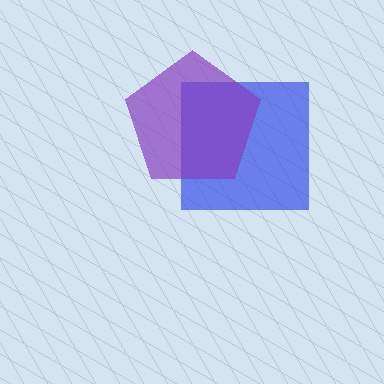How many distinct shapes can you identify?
There are 2 distinct shapes: a blue square, a purple pentagon.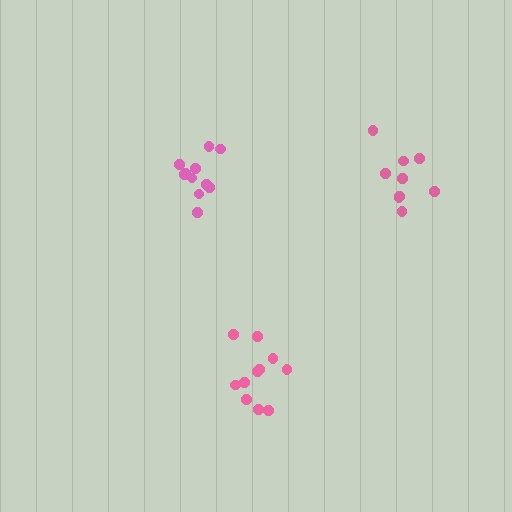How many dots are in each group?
Group 1: 11 dots, Group 2: 9 dots, Group 3: 11 dots (31 total).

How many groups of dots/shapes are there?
There are 3 groups.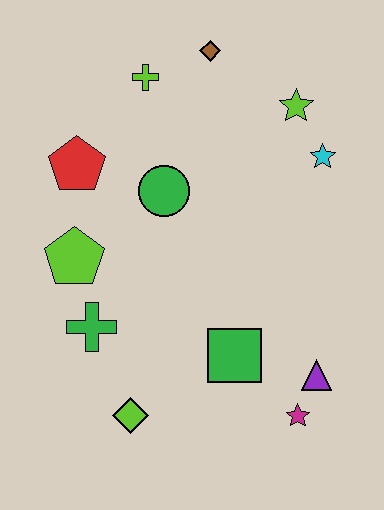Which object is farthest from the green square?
The brown diamond is farthest from the green square.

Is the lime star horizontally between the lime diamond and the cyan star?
Yes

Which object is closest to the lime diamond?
The green cross is closest to the lime diamond.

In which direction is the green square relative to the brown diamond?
The green square is below the brown diamond.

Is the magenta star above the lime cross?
No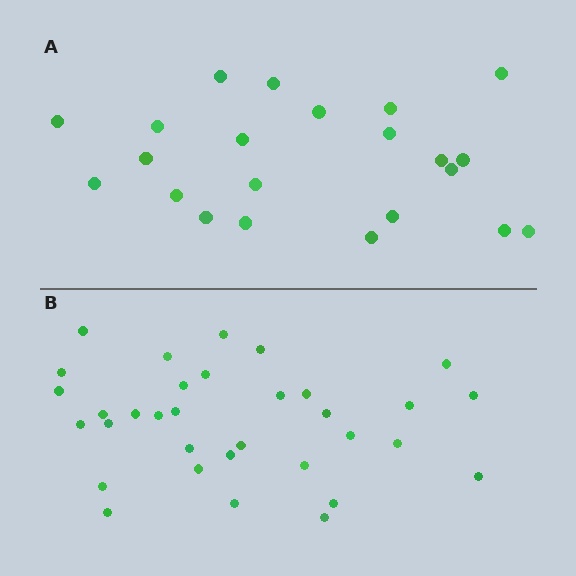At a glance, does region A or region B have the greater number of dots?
Region B (the bottom region) has more dots.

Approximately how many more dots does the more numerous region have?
Region B has roughly 12 or so more dots than region A.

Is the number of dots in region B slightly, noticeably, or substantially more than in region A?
Region B has substantially more. The ratio is roughly 1.5 to 1.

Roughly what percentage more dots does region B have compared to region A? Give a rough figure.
About 50% more.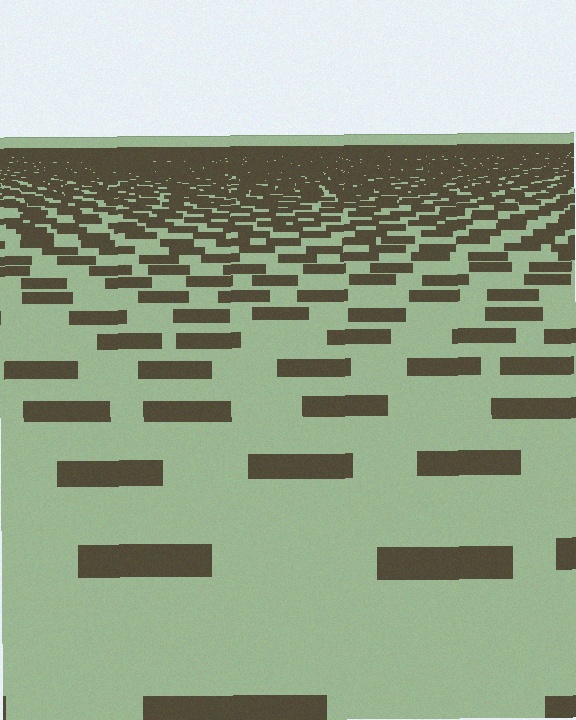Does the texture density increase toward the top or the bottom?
Density increases toward the top.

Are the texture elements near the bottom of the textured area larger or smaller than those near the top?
Larger. Near the bottom, elements are closer to the viewer and appear at a bigger on-screen size.